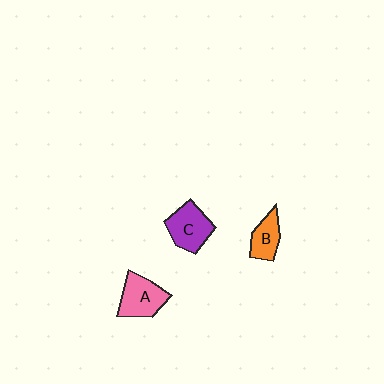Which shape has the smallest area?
Shape B (orange).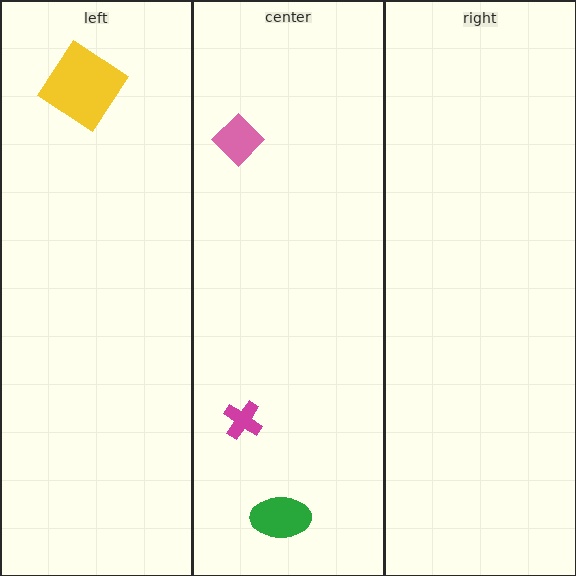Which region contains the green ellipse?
The center region.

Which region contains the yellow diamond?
The left region.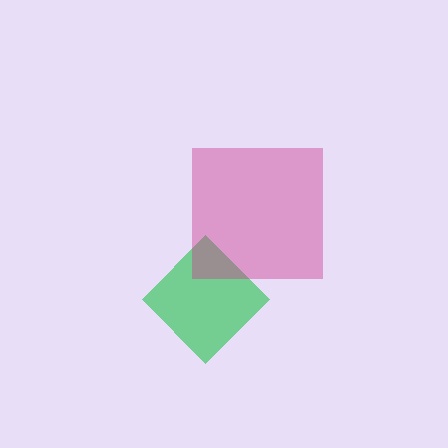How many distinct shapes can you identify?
There are 2 distinct shapes: a green diamond, a magenta square.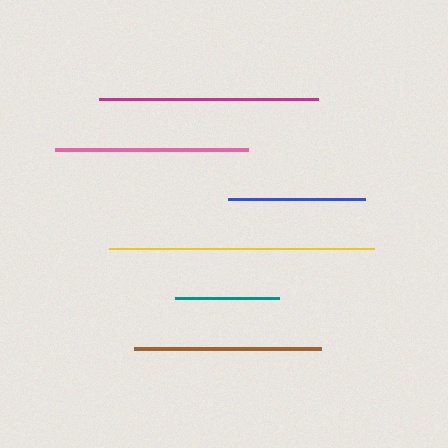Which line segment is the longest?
The yellow line is the longest at approximately 266 pixels.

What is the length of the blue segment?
The blue segment is approximately 137 pixels long.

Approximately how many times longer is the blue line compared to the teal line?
The blue line is approximately 1.3 times the length of the teal line.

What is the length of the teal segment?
The teal segment is approximately 104 pixels long.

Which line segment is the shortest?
The teal line is the shortest at approximately 104 pixels.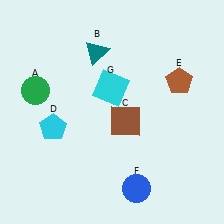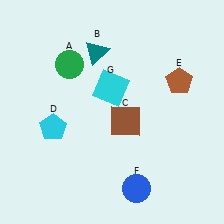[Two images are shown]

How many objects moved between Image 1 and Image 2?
1 object moved between the two images.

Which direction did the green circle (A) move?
The green circle (A) moved right.